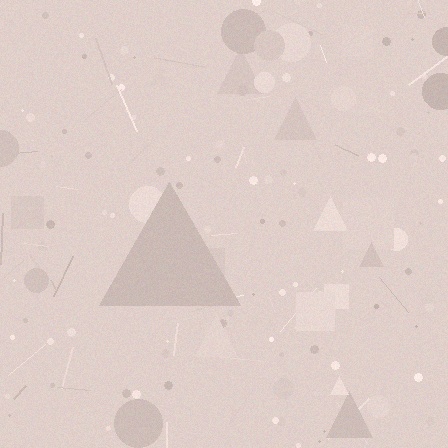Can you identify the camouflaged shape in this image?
The camouflaged shape is a triangle.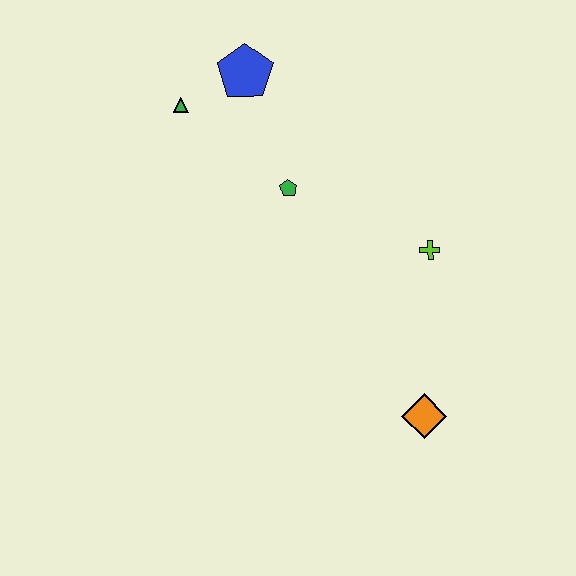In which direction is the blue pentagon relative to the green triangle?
The blue pentagon is to the right of the green triangle.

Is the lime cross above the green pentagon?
No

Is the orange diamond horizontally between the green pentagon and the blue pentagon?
No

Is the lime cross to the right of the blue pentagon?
Yes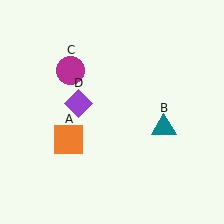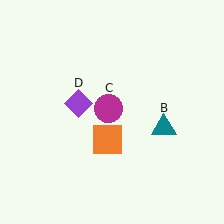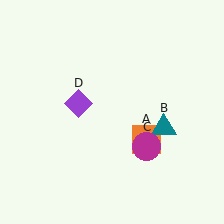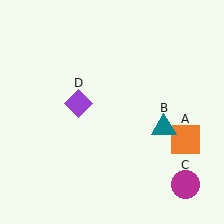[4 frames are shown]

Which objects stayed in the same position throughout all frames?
Teal triangle (object B) and purple diamond (object D) remained stationary.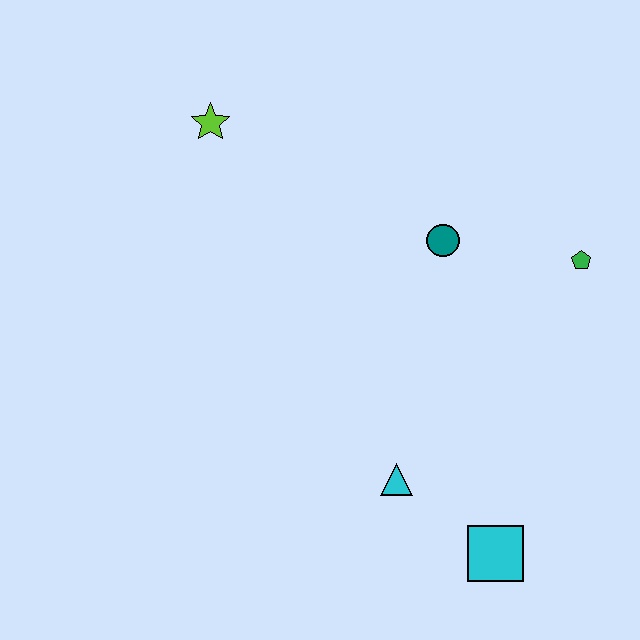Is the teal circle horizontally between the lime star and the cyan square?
Yes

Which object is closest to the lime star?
The teal circle is closest to the lime star.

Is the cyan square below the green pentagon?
Yes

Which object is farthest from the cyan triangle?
The lime star is farthest from the cyan triangle.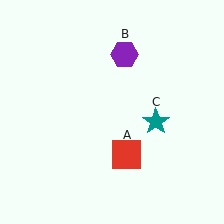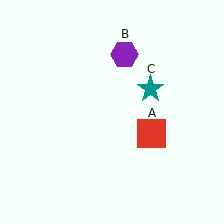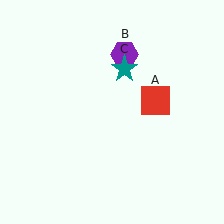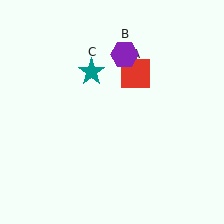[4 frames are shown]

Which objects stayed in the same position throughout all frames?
Purple hexagon (object B) remained stationary.